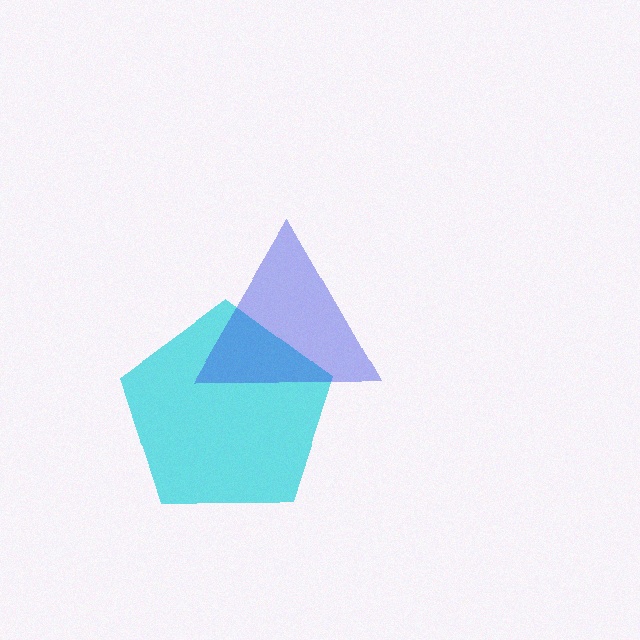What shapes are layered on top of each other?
The layered shapes are: a cyan pentagon, a blue triangle.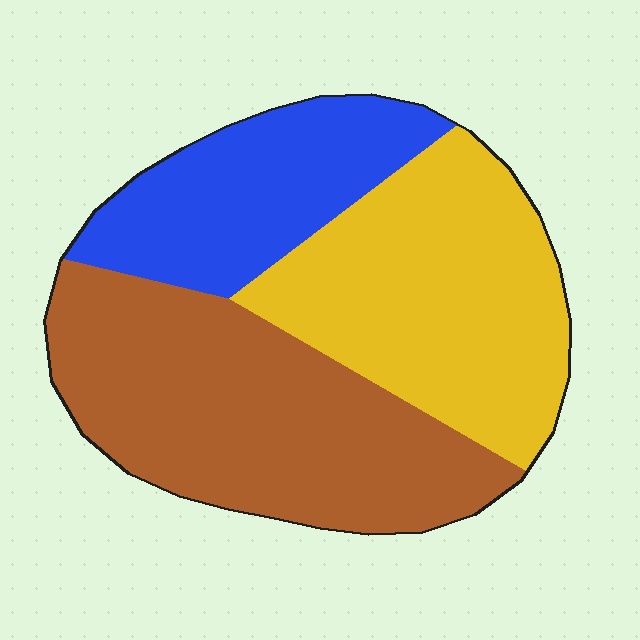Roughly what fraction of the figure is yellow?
Yellow covers roughly 35% of the figure.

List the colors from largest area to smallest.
From largest to smallest: brown, yellow, blue.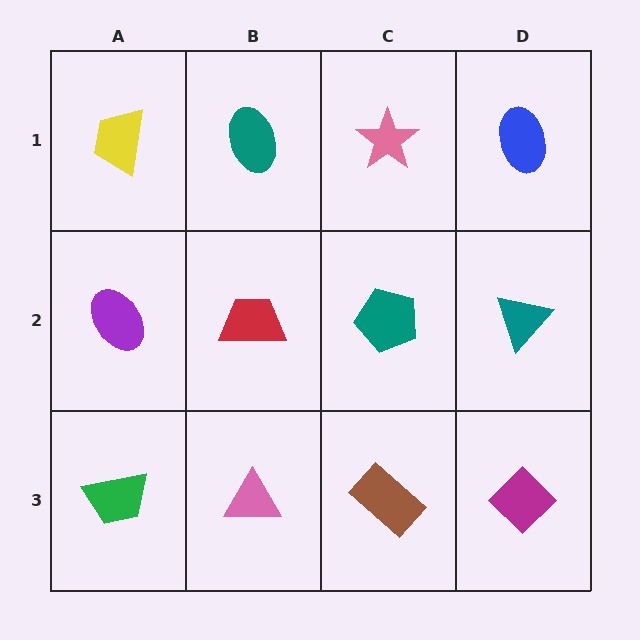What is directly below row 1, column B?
A red trapezoid.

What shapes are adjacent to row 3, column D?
A teal triangle (row 2, column D), a brown rectangle (row 3, column C).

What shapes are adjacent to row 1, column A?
A purple ellipse (row 2, column A), a teal ellipse (row 1, column B).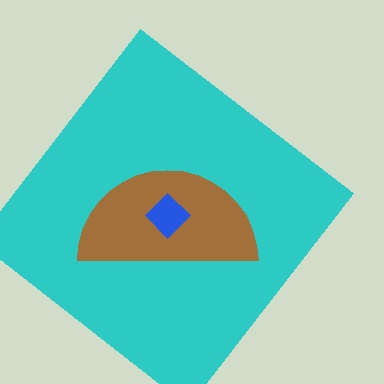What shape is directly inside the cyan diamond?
The brown semicircle.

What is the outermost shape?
The cyan diamond.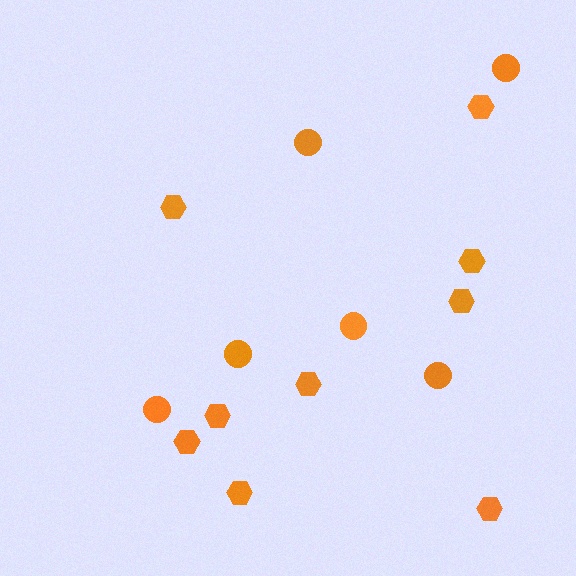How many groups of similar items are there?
There are 2 groups: one group of hexagons (9) and one group of circles (6).